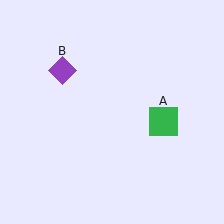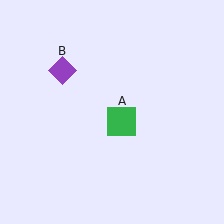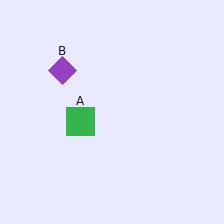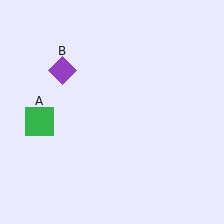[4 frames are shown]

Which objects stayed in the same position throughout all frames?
Purple diamond (object B) remained stationary.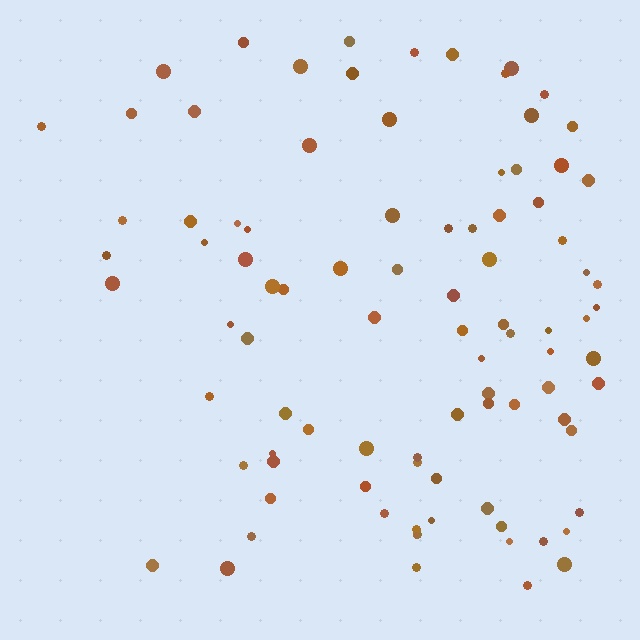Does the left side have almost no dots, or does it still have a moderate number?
Still a moderate number, just noticeably fewer than the right.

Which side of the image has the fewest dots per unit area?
The left.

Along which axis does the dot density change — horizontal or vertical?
Horizontal.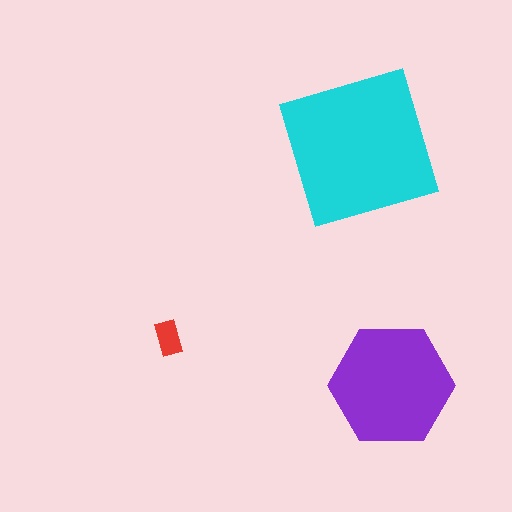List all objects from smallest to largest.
The red rectangle, the purple hexagon, the cyan square.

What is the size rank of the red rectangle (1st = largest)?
3rd.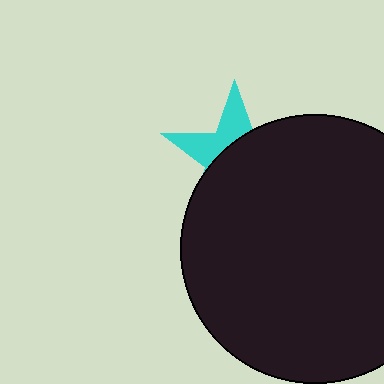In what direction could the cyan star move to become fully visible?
The cyan star could move up. That would shift it out from behind the black circle entirely.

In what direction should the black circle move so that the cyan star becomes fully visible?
The black circle should move down. That is the shortest direction to clear the overlap and leave the cyan star fully visible.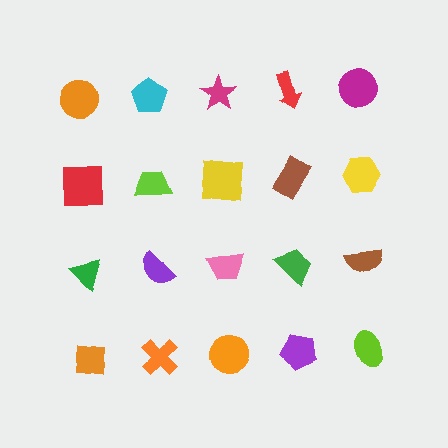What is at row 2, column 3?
A yellow square.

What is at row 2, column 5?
A yellow hexagon.